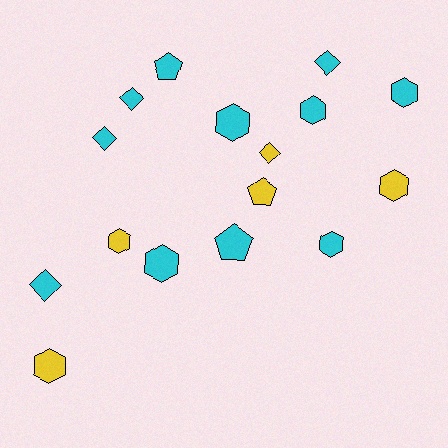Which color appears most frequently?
Cyan, with 11 objects.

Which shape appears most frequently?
Hexagon, with 8 objects.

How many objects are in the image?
There are 16 objects.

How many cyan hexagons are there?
There are 5 cyan hexagons.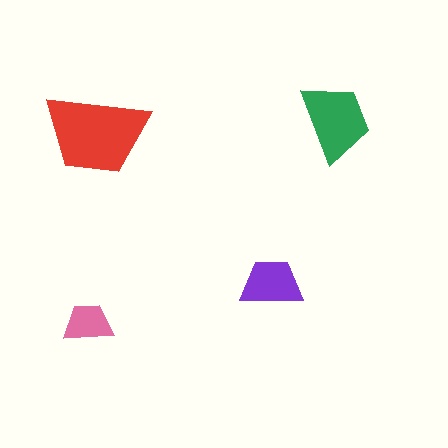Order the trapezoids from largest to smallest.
the red one, the green one, the purple one, the pink one.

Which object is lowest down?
The pink trapezoid is bottommost.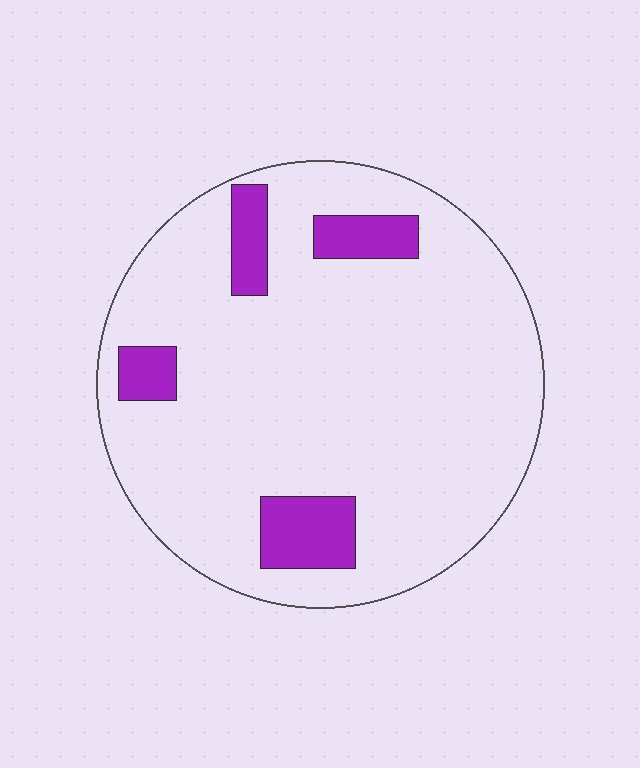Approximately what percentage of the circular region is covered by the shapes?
Approximately 10%.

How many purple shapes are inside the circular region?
4.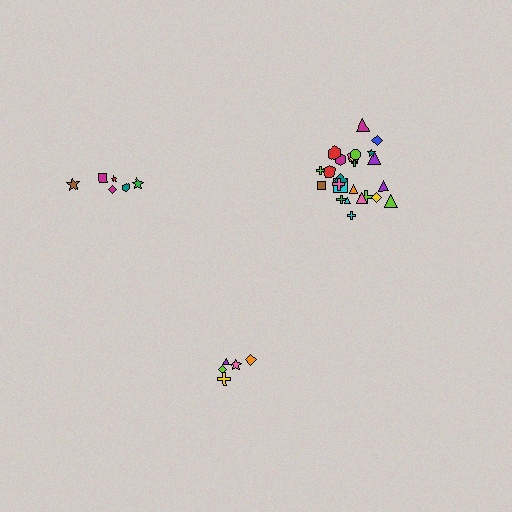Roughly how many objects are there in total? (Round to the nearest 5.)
Roughly 35 objects in total.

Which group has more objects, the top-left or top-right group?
The top-right group.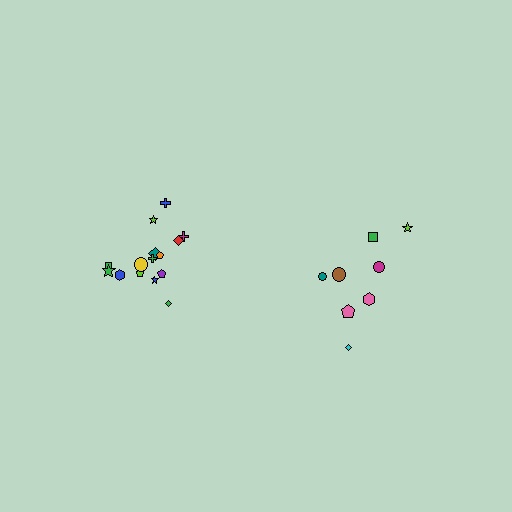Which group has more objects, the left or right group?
The left group.